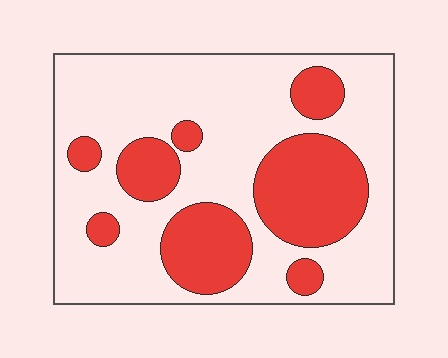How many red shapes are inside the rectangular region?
8.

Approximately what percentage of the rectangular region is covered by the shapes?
Approximately 30%.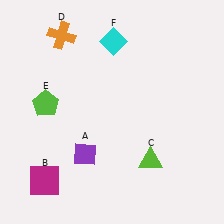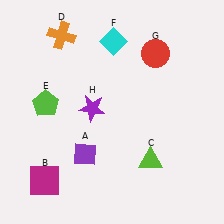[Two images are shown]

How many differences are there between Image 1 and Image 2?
There are 2 differences between the two images.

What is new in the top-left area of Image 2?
A purple star (H) was added in the top-left area of Image 2.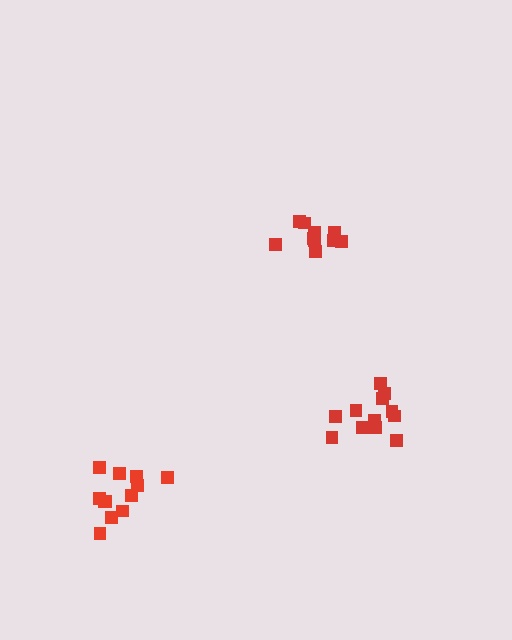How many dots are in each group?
Group 1: 10 dots, Group 2: 12 dots, Group 3: 12 dots (34 total).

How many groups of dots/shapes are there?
There are 3 groups.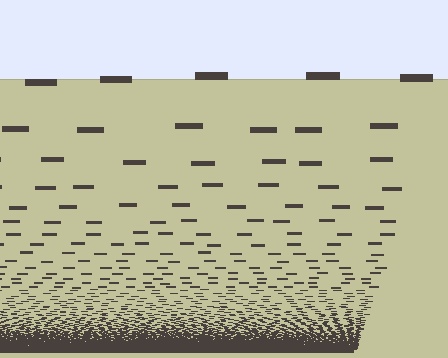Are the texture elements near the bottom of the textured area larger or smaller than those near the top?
Smaller. The gradient is inverted — elements near the bottom are smaller and denser.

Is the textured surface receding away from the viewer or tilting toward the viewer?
The surface appears to tilt toward the viewer. Texture elements get larger and sparser toward the top.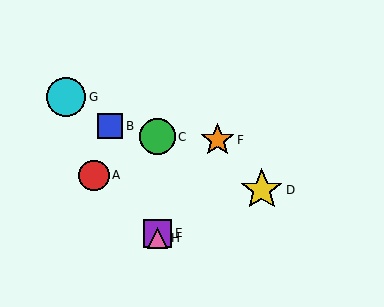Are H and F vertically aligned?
No, H is at x≈157 and F is at x≈218.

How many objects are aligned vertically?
3 objects (C, E, H) are aligned vertically.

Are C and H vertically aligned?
Yes, both are at x≈157.